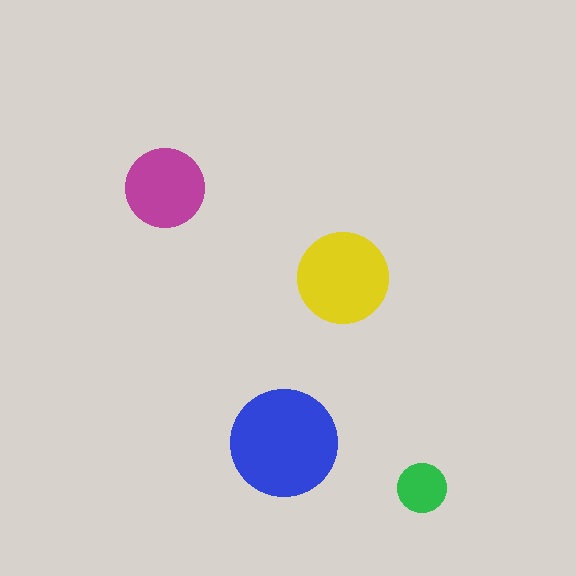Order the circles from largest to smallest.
the blue one, the yellow one, the magenta one, the green one.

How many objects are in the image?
There are 4 objects in the image.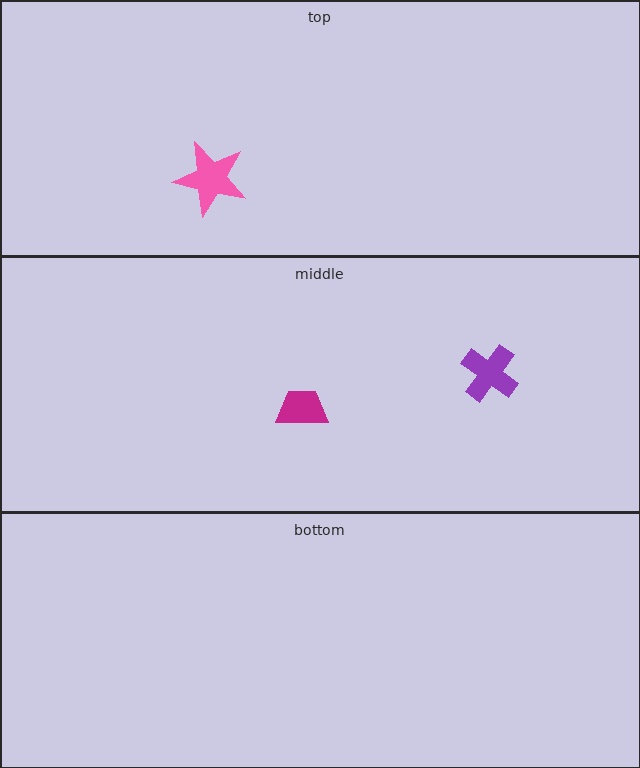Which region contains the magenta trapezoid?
The middle region.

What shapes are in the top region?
The pink star.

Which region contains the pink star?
The top region.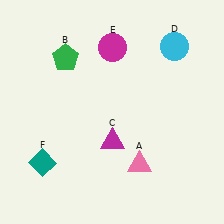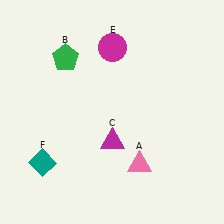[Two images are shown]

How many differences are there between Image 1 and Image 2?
There is 1 difference between the two images.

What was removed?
The cyan circle (D) was removed in Image 2.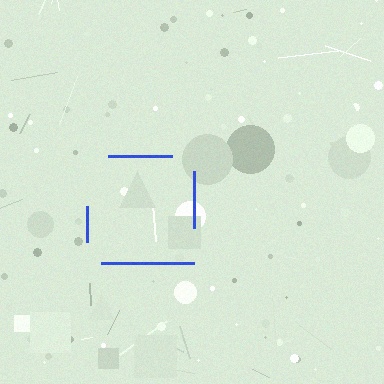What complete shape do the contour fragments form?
The contour fragments form a square.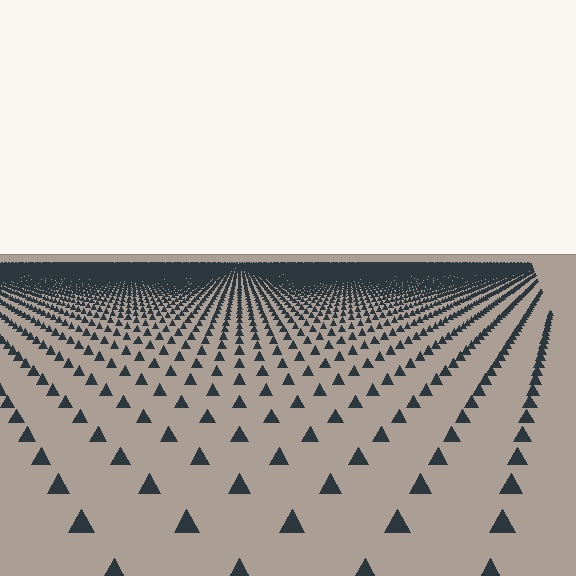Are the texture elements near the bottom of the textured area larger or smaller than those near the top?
Larger. Near the bottom, elements are closer to the viewer and appear at a bigger on-screen size.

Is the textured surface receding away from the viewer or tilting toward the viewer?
The surface is receding away from the viewer. Texture elements get smaller and denser toward the top.